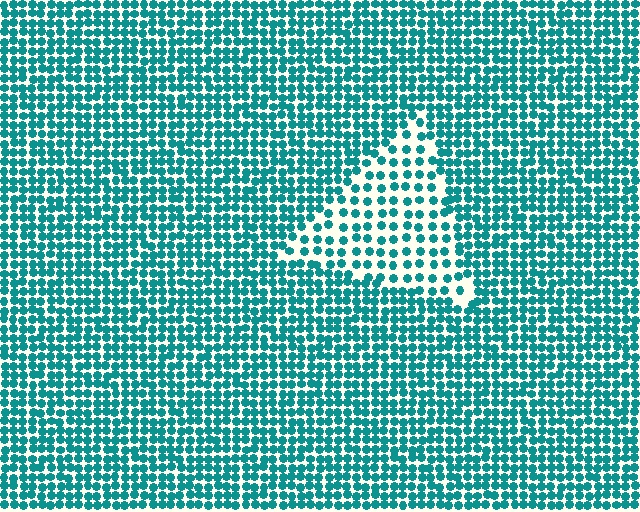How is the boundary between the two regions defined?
The boundary is defined by a change in element density (approximately 1.9x ratio). All elements are the same color, size, and shape.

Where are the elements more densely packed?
The elements are more densely packed outside the triangle boundary.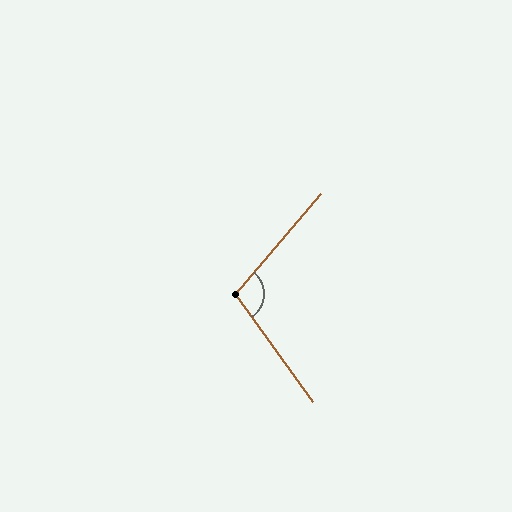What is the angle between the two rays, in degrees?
Approximately 104 degrees.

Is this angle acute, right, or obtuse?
It is obtuse.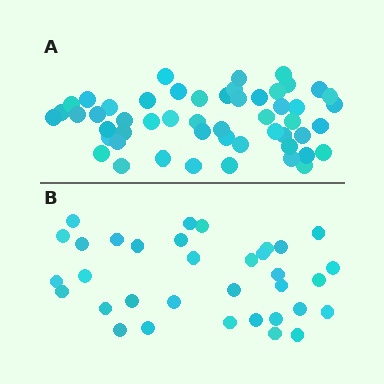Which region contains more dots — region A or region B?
Region A (the top region) has more dots.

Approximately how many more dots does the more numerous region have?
Region A has approximately 20 more dots than region B.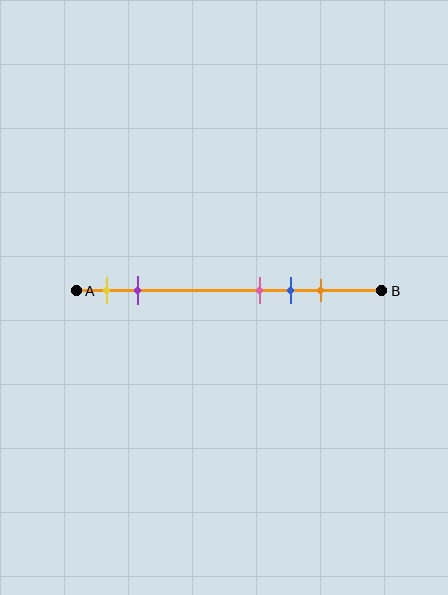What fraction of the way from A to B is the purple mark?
The purple mark is approximately 20% (0.2) of the way from A to B.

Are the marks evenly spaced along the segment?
No, the marks are not evenly spaced.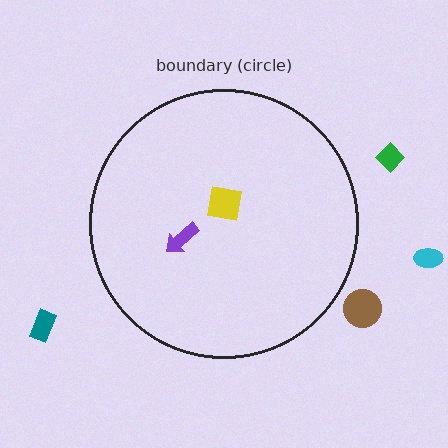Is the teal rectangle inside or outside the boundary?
Outside.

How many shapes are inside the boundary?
2 inside, 4 outside.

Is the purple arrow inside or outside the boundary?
Inside.